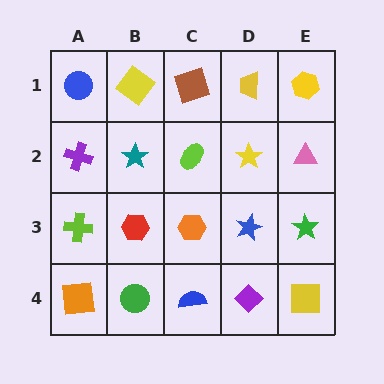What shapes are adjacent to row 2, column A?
A blue circle (row 1, column A), a lime cross (row 3, column A), a teal star (row 2, column B).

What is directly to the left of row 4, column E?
A purple diamond.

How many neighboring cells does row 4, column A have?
2.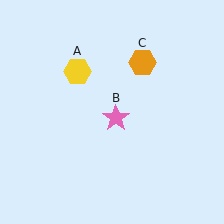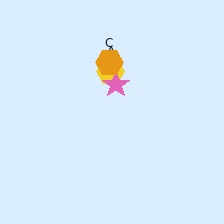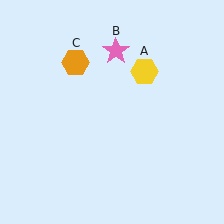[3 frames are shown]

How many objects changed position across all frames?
3 objects changed position: yellow hexagon (object A), pink star (object B), orange hexagon (object C).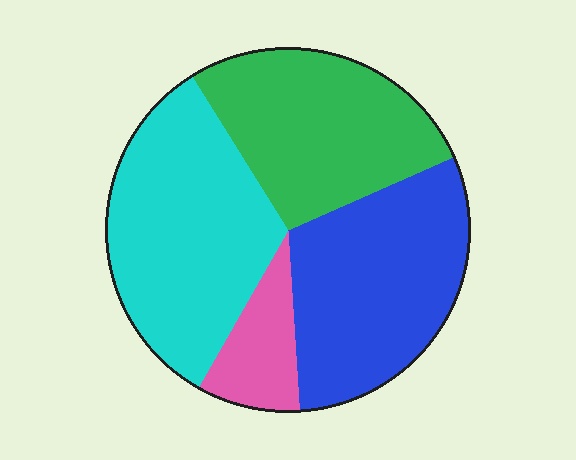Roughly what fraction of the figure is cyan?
Cyan covers 33% of the figure.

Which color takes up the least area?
Pink, at roughly 10%.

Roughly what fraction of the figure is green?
Green takes up between a quarter and a half of the figure.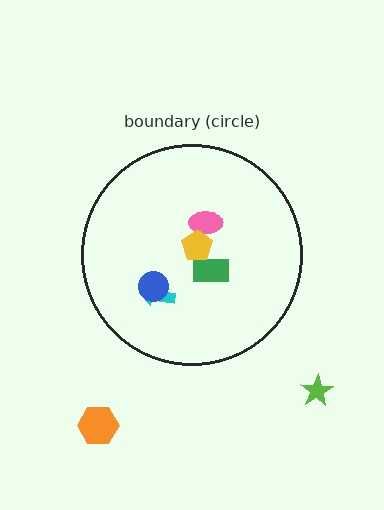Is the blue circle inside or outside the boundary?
Inside.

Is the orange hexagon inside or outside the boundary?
Outside.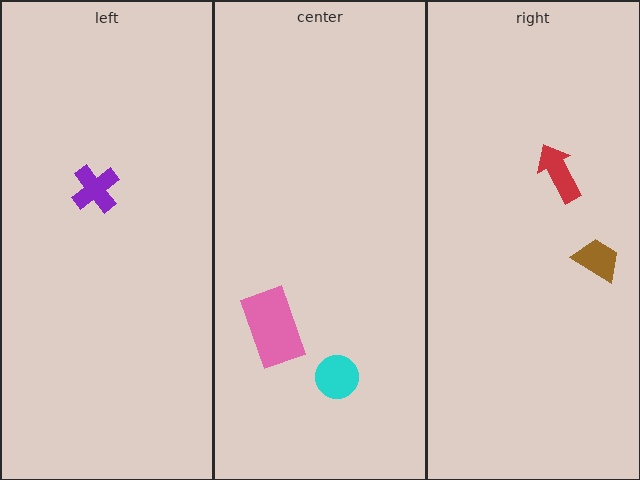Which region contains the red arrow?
The right region.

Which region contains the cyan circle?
The center region.